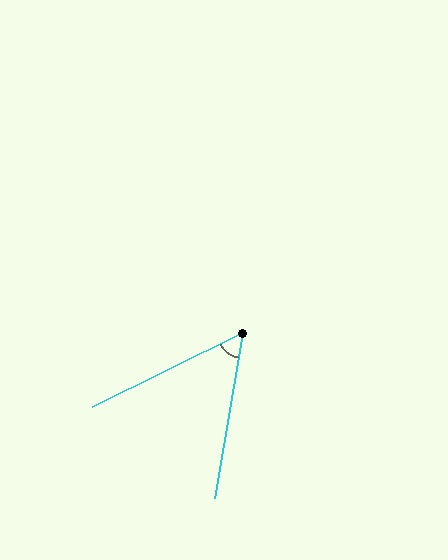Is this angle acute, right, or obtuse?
It is acute.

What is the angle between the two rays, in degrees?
Approximately 54 degrees.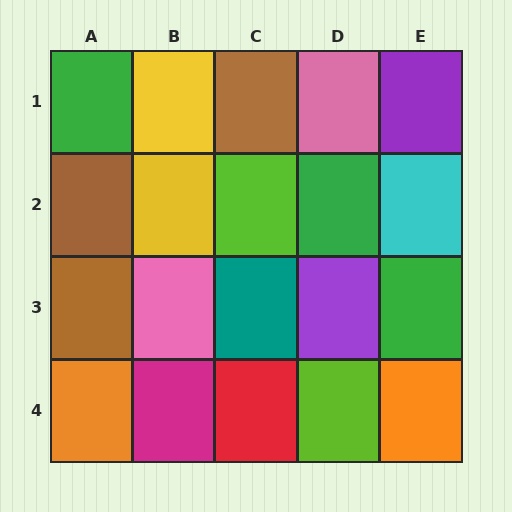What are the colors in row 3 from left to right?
Brown, pink, teal, purple, green.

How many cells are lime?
2 cells are lime.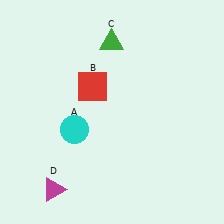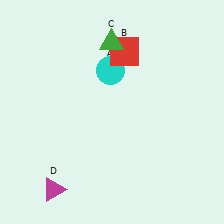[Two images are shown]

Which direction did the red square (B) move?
The red square (B) moved up.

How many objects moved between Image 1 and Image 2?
2 objects moved between the two images.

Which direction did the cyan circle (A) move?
The cyan circle (A) moved up.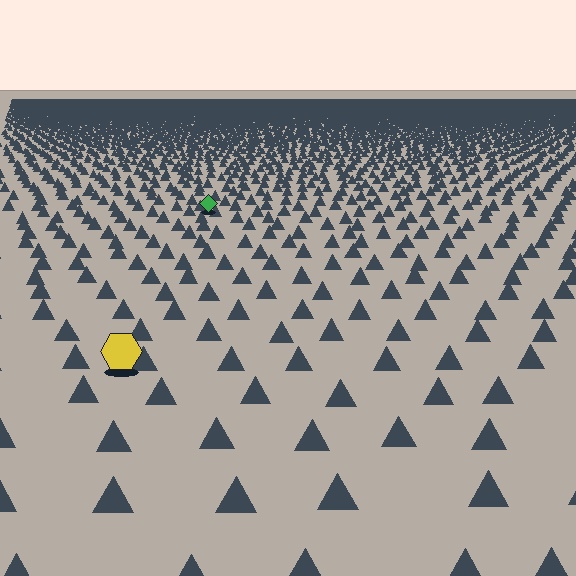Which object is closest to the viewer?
The yellow hexagon is closest. The texture marks near it are larger and more spread out.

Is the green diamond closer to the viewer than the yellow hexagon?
No. The yellow hexagon is closer — you can tell from the texture gradient: the ground texture is coarser near it.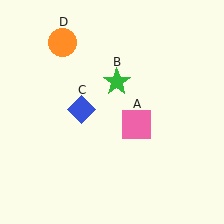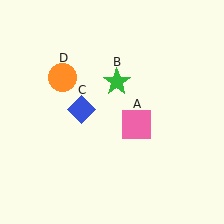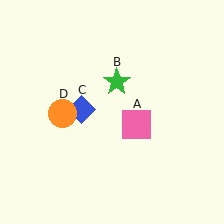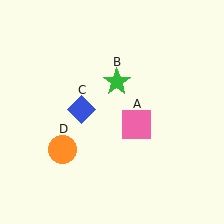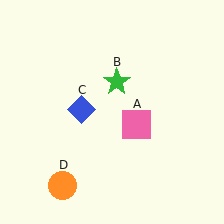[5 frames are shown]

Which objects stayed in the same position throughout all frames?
Pink square (object A) and green star (object B) and blue diamond (object C) remained stationary.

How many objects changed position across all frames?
1 object changed position: orange circle (object D).